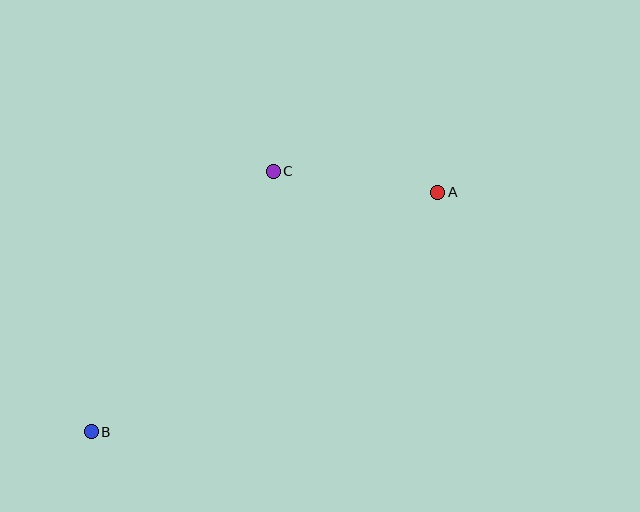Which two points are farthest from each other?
Points A and B are farthest from each other.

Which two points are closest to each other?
Points A and C are closest to each other.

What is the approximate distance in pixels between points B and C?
The distance between B and C is approximately 318 pixels.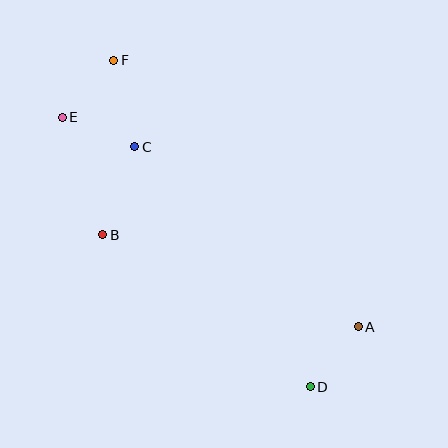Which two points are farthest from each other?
Points D and F are farthest from each other.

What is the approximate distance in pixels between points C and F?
The distance between C and F is approximately 89 pixels.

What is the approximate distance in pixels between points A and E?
The distance between A and E is approximately 363 pixels.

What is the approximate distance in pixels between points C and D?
The distance between C and D is approximately 297 pixels.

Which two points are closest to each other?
Points A and D are closest to each other.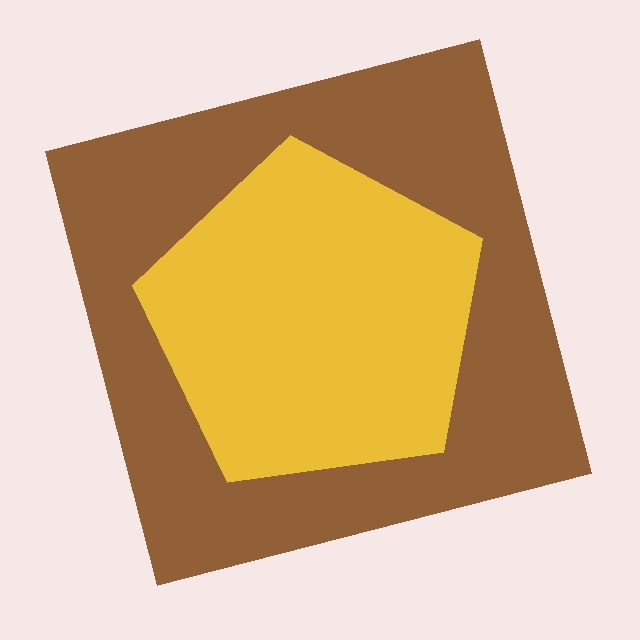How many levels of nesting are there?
2.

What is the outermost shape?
The brown square.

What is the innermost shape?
The yellow pentagon.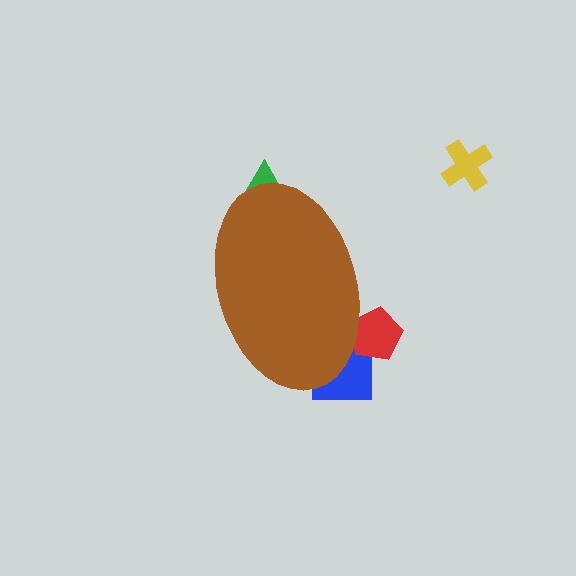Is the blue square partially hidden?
Yes, the blue square is partially hidden behind the brown ellipse.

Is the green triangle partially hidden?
Yes, the green triangle is partially hidden behind the brown ellipse.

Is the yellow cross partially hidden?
No, the yellow cross is fully visible.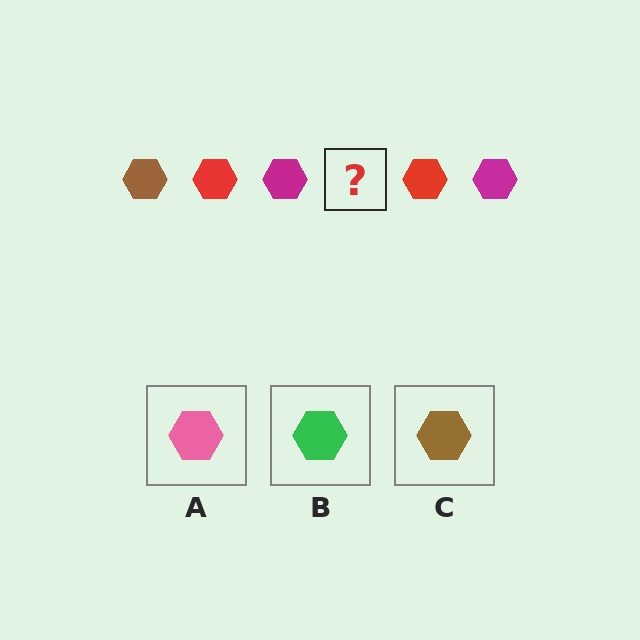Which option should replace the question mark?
Option C.